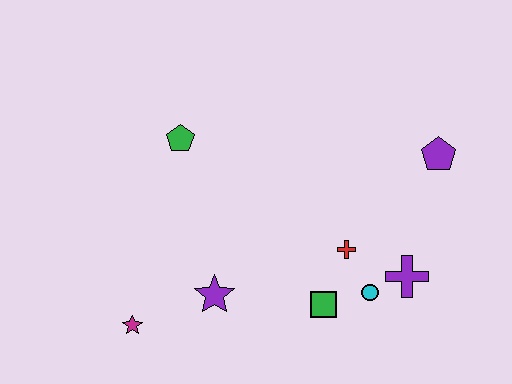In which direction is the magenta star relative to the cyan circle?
The magenta star is to the left of the cyan circle.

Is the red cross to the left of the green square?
No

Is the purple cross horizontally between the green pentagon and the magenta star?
No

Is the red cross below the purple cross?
No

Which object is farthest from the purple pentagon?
The magenta star is farthest from the purple pentagon.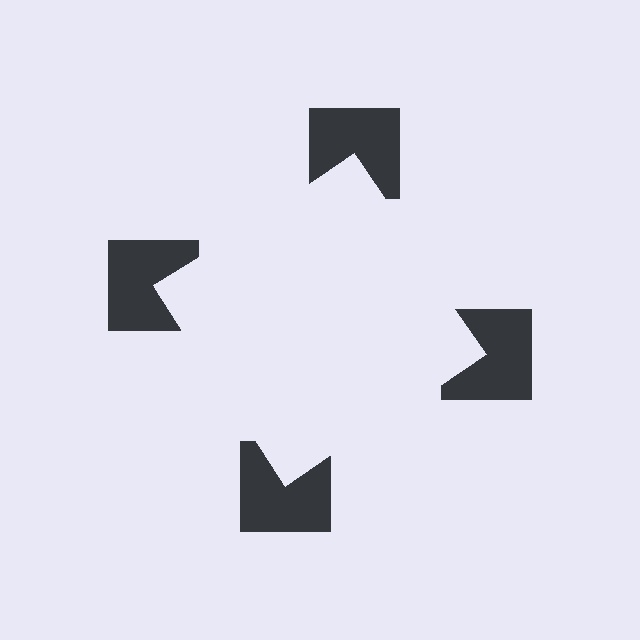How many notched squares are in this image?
There are 4 — one at each vertex of the illusory square.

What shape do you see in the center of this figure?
An illusory square — its edges are inferred from the aligned wedge cuts in the notched squares, not physically drawn.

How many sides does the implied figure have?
4 sides.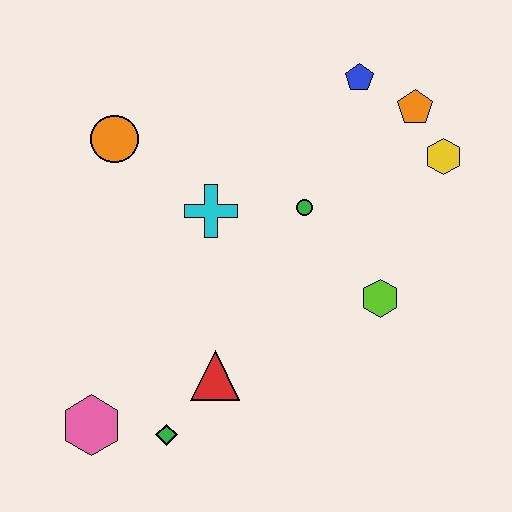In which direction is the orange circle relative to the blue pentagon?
The orange circle is to the left of the blue pentagon.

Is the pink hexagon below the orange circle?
Yes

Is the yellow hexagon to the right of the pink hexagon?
Yes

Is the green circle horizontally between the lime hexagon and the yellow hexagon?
No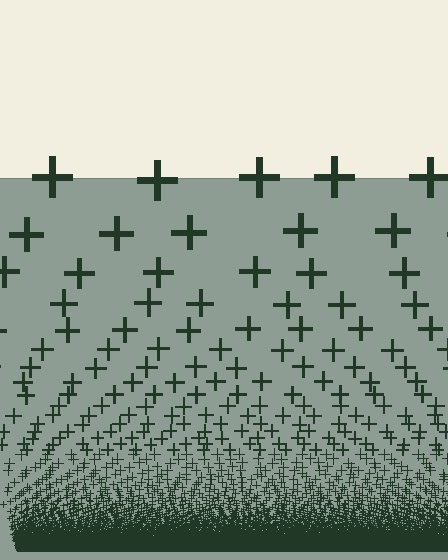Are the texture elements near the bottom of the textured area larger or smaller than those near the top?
Smaller. The gradient is inverted — elements near the bottom are smaller and denser.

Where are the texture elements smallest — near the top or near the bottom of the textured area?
Near the bottom.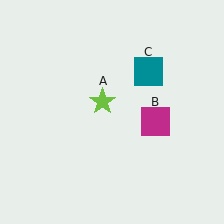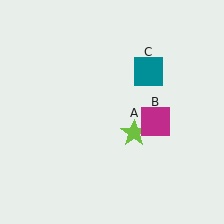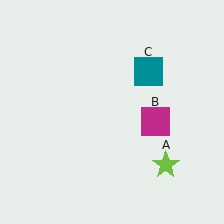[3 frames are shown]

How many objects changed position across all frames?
1 object changed position: lime star (object A).